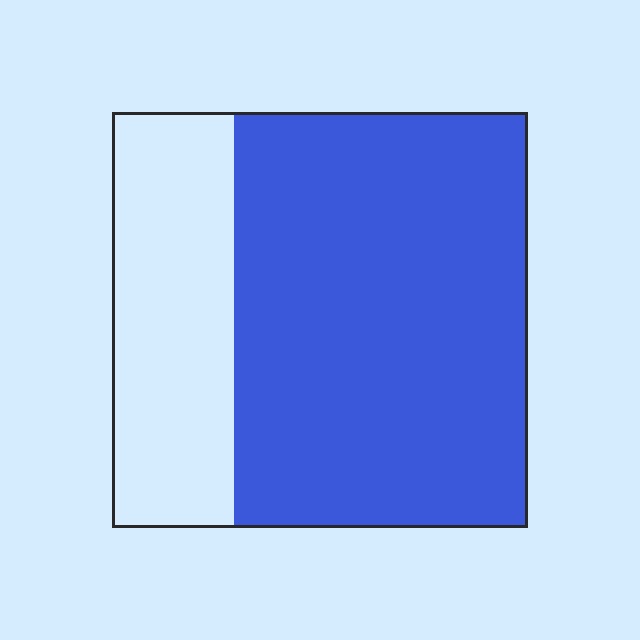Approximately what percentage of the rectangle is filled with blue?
Approximately 70%.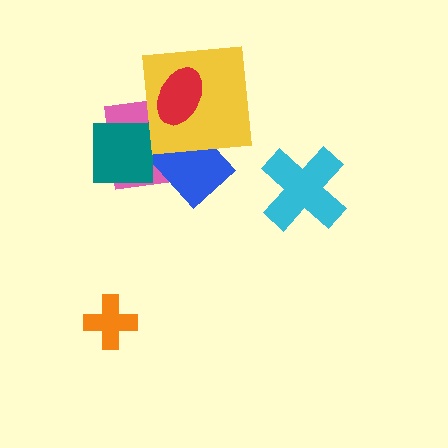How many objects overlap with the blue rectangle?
4 objects overlap with the blue rectangle.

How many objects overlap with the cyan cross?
0 objects overlap with the cyan cross.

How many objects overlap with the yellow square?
3 objects overlap with the yellow square.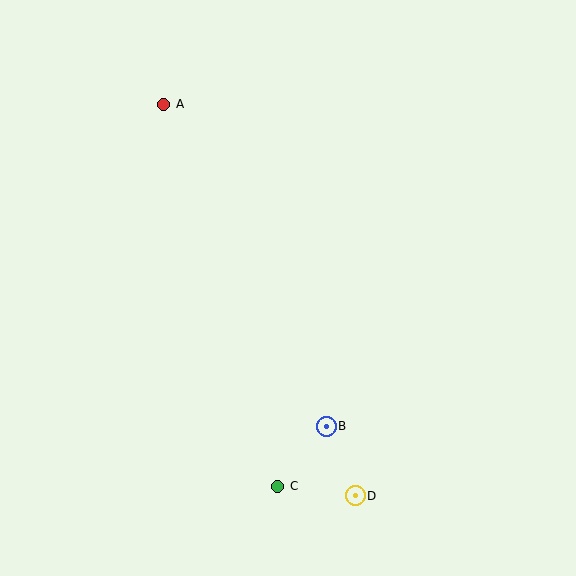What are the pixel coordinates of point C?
Point C is at (278, 486).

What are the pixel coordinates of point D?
Point D is at (355, 496).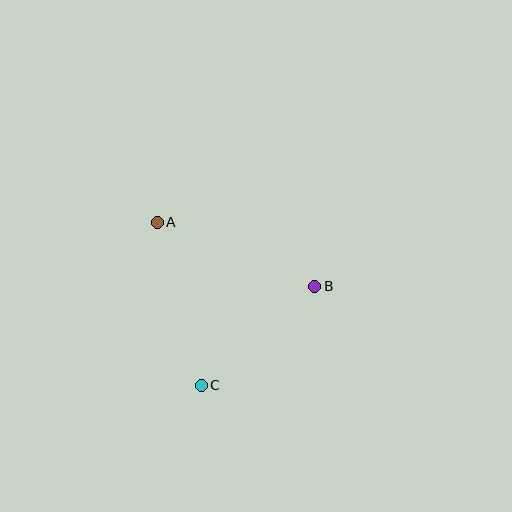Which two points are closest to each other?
Points B and C are closest to each other.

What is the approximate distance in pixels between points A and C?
The distance between A and C is approximately 169 pixels.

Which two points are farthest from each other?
Points A and B are farthest from each other.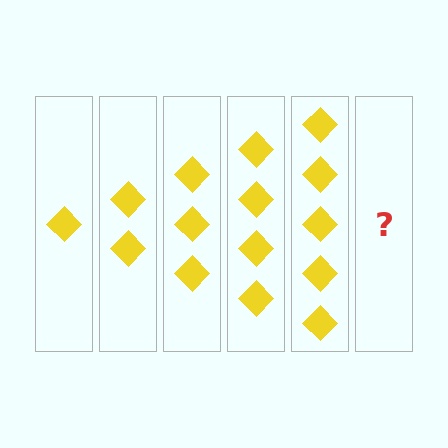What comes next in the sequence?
The next element should be 6 diamonds.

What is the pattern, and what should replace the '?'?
The pattern is that each step adds one more diamond. The '?' should be 6 diamonds.